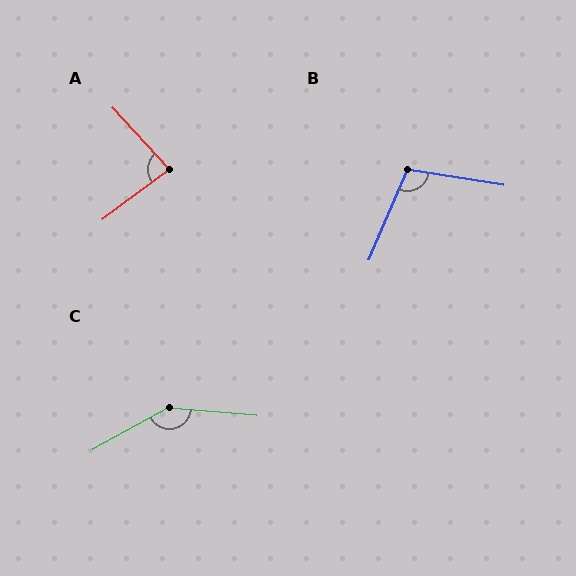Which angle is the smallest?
A, at approximately 84 degrees.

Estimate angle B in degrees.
Approximately 104 degrees.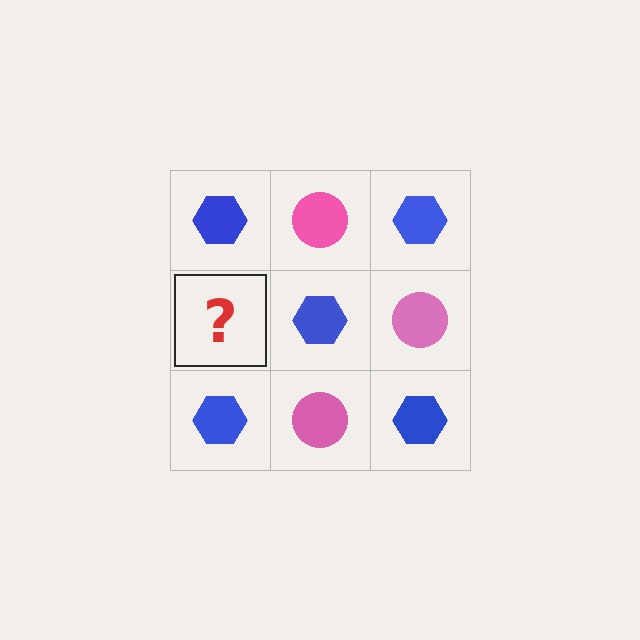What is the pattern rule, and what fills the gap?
The rule is that it alternates blue hexagon and pink circle in a checkerboard pattern. The gap should be filled with a pink circle.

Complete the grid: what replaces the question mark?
The question mark should be replaced with a pink circle.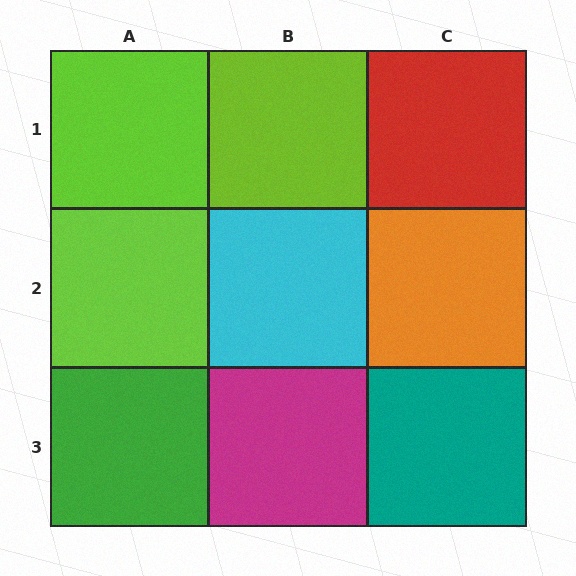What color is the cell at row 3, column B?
Magenta.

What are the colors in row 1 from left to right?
Lime, lime, red.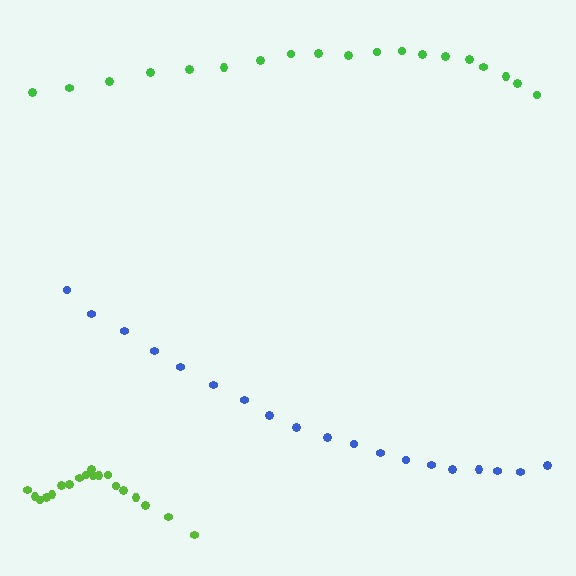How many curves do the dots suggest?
There are 3 distinct paths.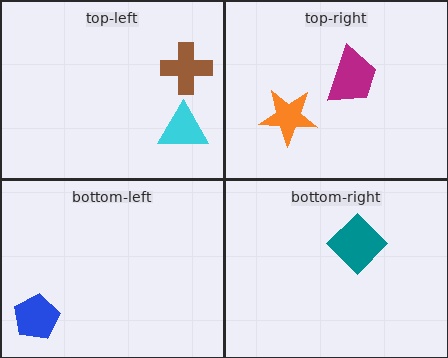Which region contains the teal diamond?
The bottom-right region.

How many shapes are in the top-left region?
2.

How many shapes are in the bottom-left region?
1.